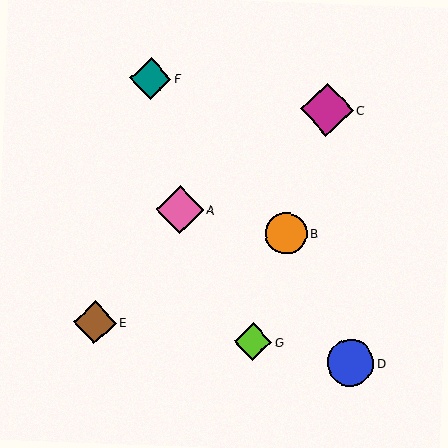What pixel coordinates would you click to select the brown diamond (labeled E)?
Click at (95, 322) to select the brown diamond E.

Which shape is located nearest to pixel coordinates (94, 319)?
The brown diamond (labeled E) at (95, 322) is nearest to that location.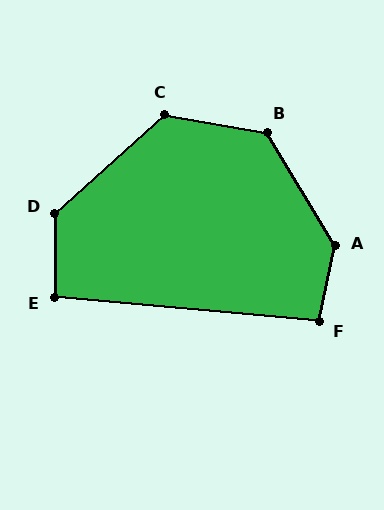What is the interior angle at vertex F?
Approximately 97 degrees (obtuse).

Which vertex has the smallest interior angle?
E, at approximately 96 degrees.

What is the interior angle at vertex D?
Approximately 132 degrees (obtuse).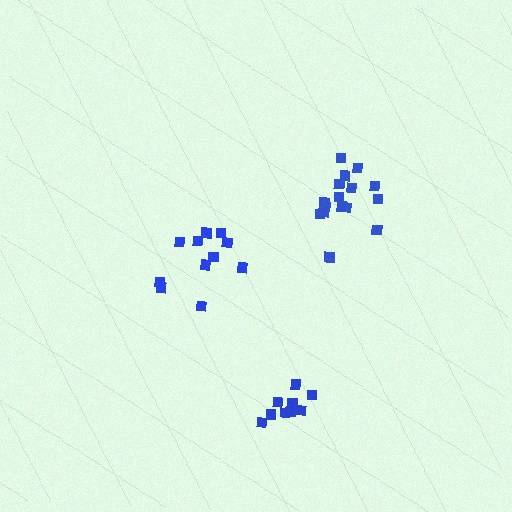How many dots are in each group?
Group 1: 16 dots, Group 2: 11 dots, Group 3: 10 dots (37 total).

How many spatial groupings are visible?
There are 3 spatial groupings.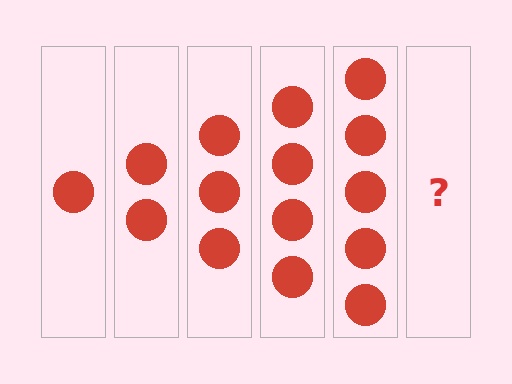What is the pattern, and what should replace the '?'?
The pattern is that each step adds one more circle. The '?' should be 6 circles.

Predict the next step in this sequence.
The next step is 6 circles.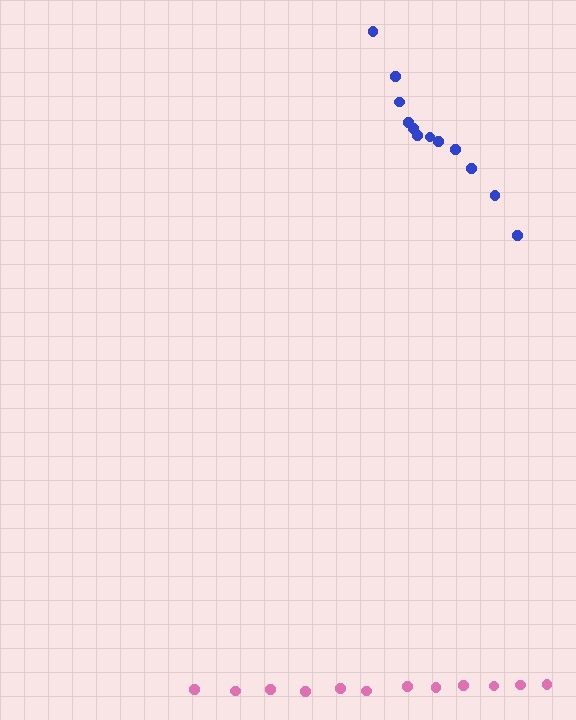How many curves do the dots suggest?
There are 2 distinct paths.